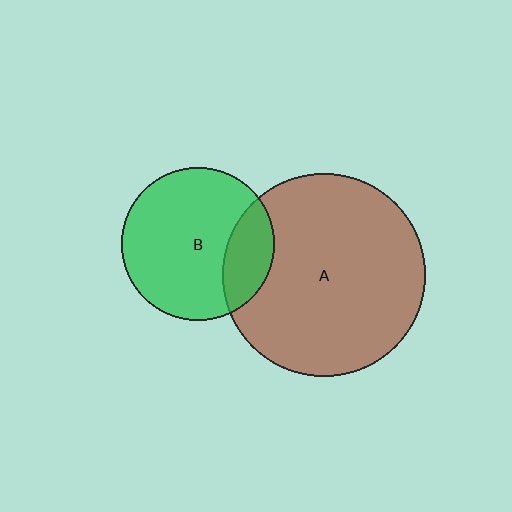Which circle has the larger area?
Circle A (brown).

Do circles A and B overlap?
Yes.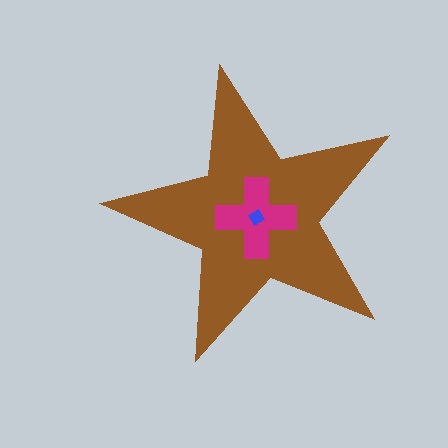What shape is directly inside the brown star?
The magenta cross.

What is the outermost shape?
The brown star.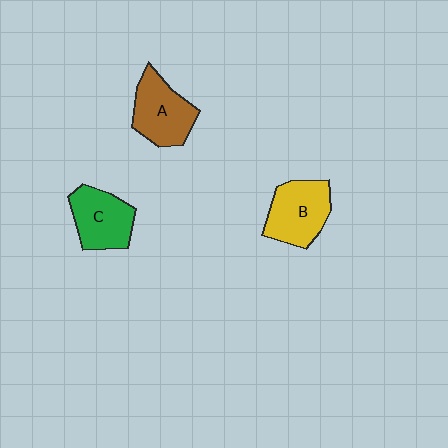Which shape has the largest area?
Shape B (yellow).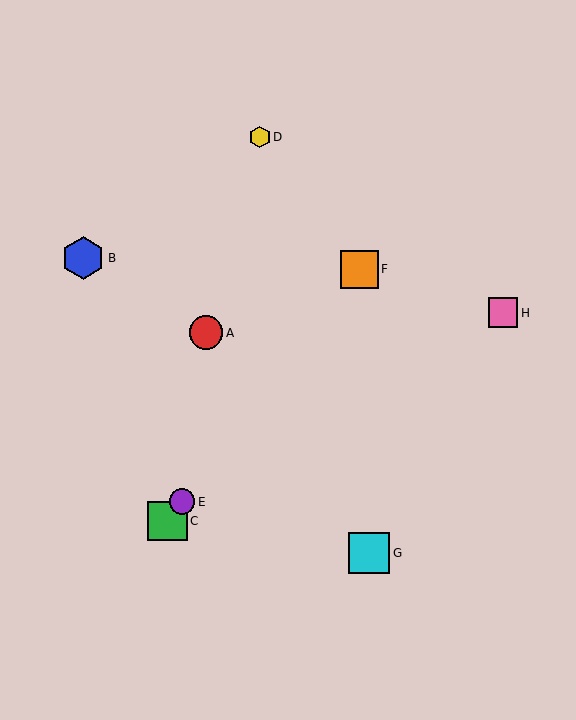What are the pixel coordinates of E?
Object E is at (182, 502).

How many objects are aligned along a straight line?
3 objects (C, E, F) are aligned along a straight line.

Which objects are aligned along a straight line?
Objects C, E, F are aligned along a straight line.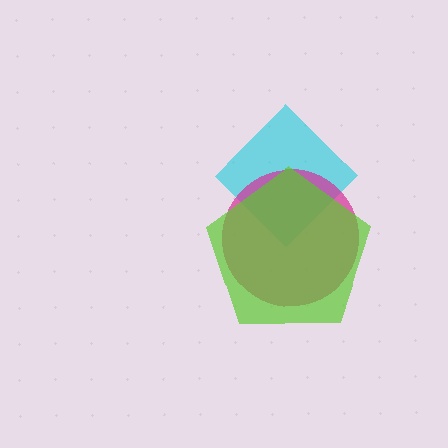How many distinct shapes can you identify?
There are 3 distinct shapes: a cyan diamond, a magenta circle, a lime pentagon.